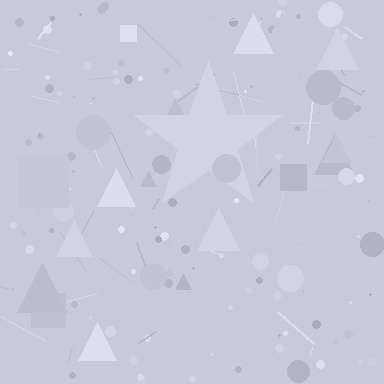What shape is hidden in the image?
A star is hidden in the image.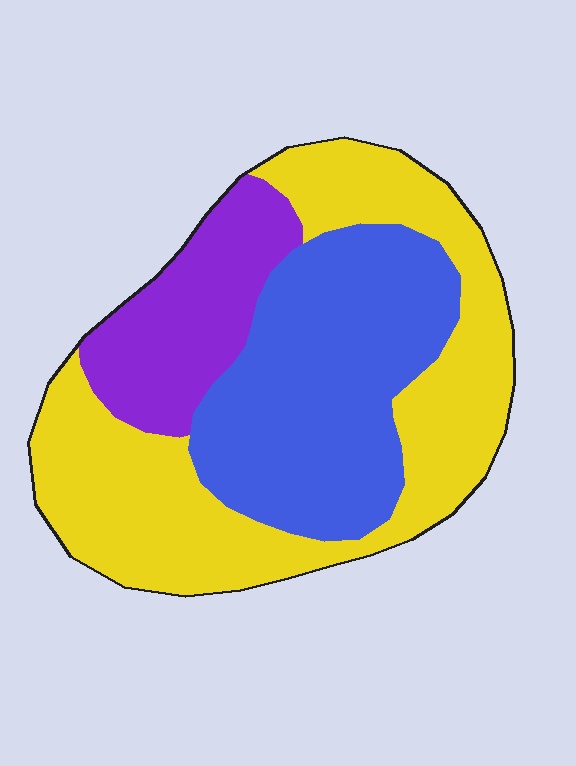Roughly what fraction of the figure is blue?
Blue covers roughly 35% of the figure.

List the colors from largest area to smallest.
From largest to smallest: yellow, blue, purple.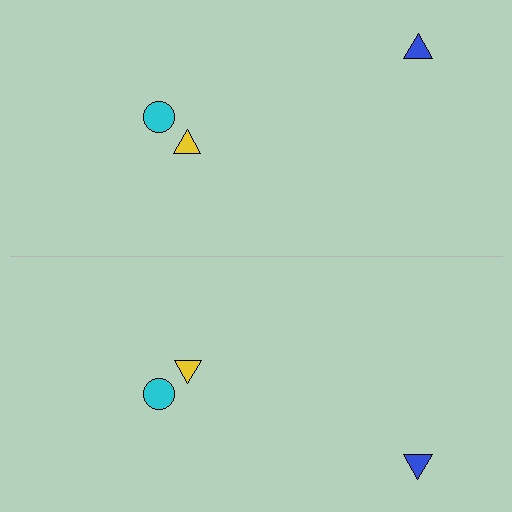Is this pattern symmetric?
Yes, this pattern has bilateral (reflection) symmetry.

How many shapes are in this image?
There are 6 shapes in this image.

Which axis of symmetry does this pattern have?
The pattern has a horizontal axis of symmetry running through the center of the image.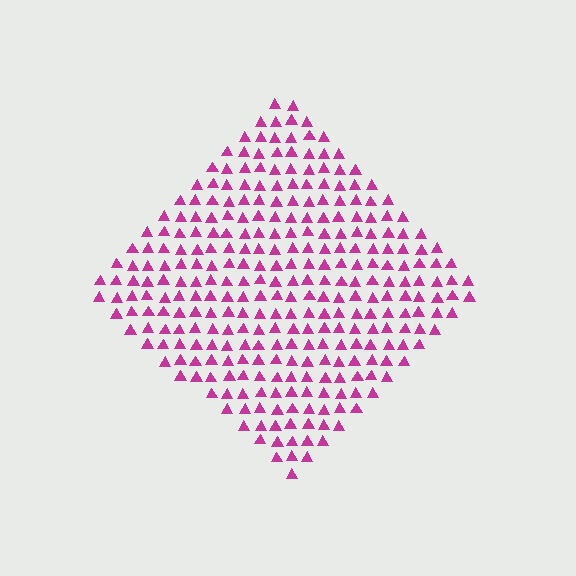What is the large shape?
The large shape is a diamond.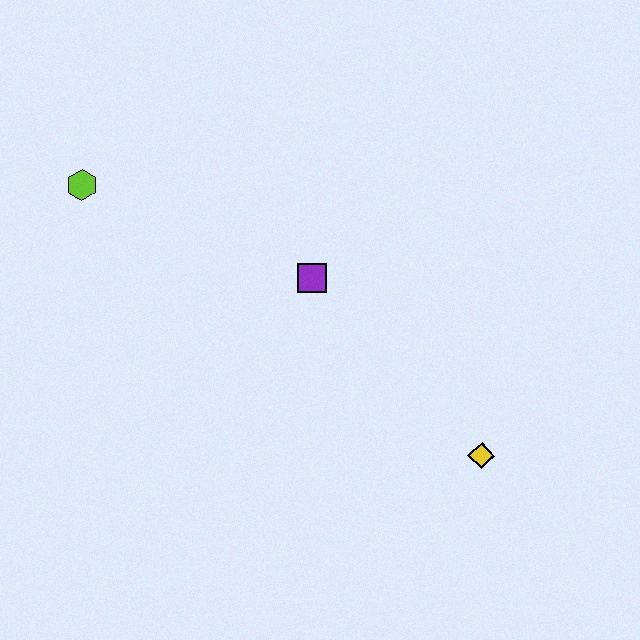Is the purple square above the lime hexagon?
No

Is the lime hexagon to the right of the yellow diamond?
No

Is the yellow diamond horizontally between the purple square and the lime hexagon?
No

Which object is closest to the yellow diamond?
The purple square is closest to the yellow diamond.